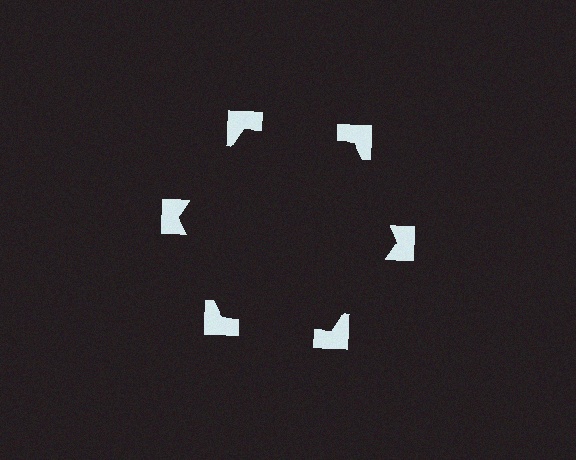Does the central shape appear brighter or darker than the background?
It typically appears slightly darker than the background, even though no actual brightness change is drawn.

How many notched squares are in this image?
There are 6 — one at each vertex of the illusory hexagon.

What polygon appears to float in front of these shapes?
An illusory hexagon — its edges are inferred from the aligned wedge cuts in the notched squares, not physically drawn.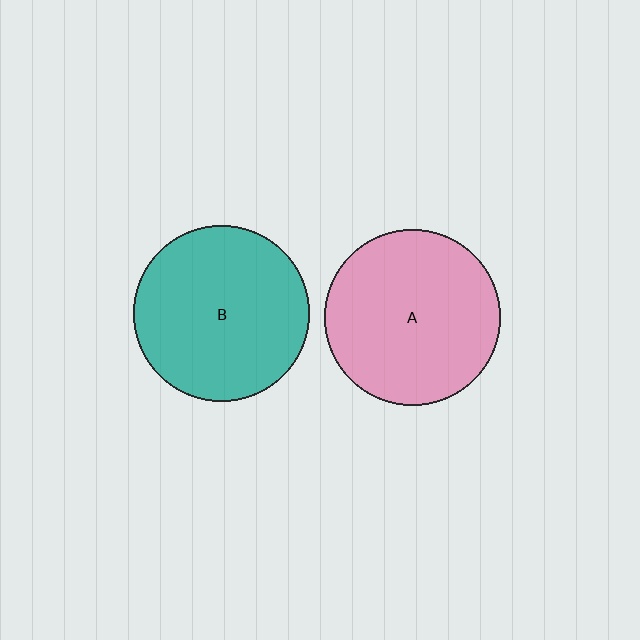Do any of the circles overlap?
No, none of the circles overlap.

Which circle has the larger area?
Circle B (teal).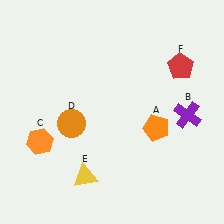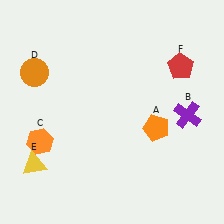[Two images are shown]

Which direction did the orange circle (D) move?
The orange circle (D) moved up.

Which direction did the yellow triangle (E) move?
The yellow triangle (E) moved left.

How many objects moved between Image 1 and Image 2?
2 objects moved between the two images.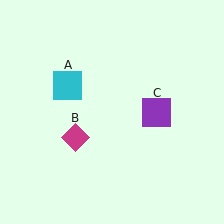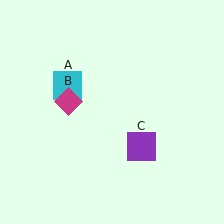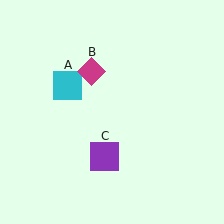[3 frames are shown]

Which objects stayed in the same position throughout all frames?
Cyan square (object A) remained stationary.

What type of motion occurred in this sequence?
The magenta diamond (object B), purple square (object C) rotated clockwise around the center of the scene.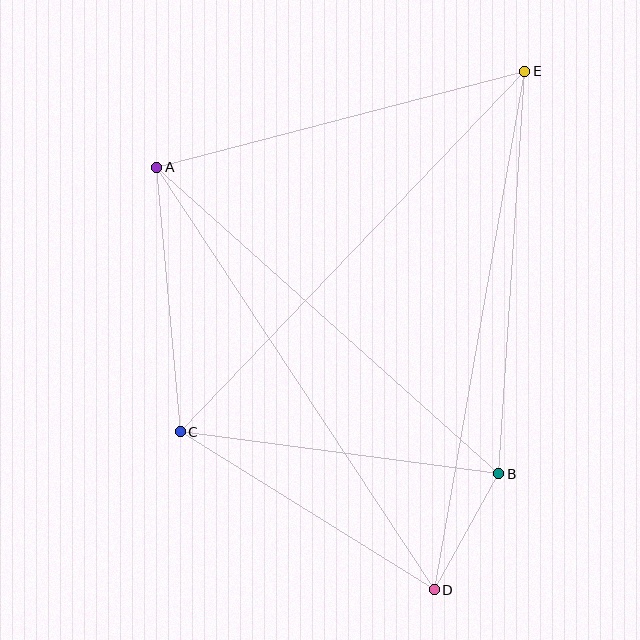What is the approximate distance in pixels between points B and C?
The distance between B and C is approximately 321 pixels.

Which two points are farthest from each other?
Points D and E are farthest from each other.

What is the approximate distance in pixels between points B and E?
The distance between B and E is approximately 403 pixels.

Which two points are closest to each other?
Points B and D are closest to each other.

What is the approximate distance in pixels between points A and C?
The distance between A and C is approximately 266 pixels.